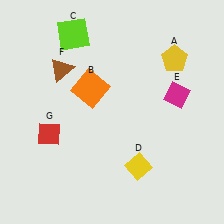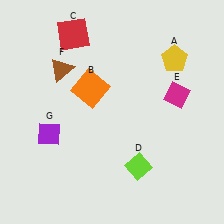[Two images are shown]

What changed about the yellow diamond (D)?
In Image 1, D is yellow. In Image 2, it changed to lime.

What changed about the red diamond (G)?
In Image 1, G is red. In Image 2, it changed to purple.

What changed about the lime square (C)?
In Image 1, C is lime. In Image 2, it changed to red.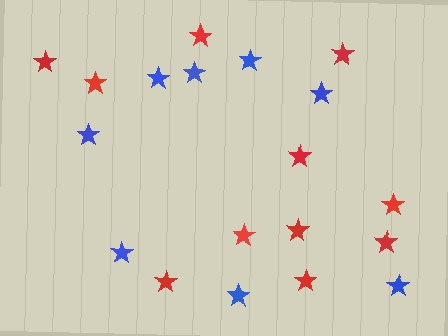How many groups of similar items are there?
There are 2 groups: one group of red stars (11) and one group of blue stars (8).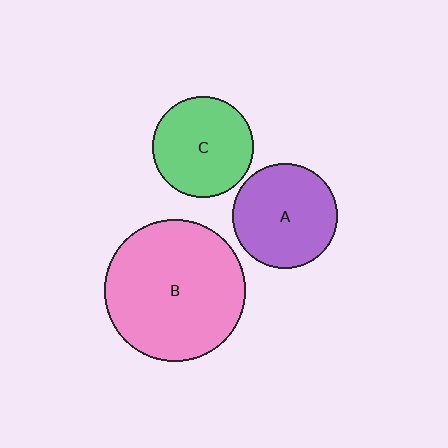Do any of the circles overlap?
No, none of the circles overlap.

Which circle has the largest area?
Circle B (pink).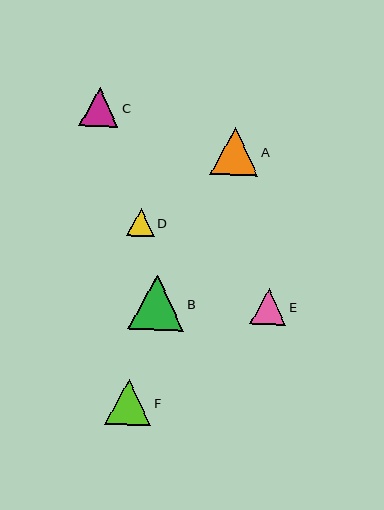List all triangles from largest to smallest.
From largest to smallest: B, A, F, C, E, D.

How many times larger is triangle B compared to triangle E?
Triangle B is approximately 1.6 times the size of triangle E.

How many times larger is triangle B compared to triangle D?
Triangle B is approximately 2.1 times the size of triangle D.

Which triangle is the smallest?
Triangle D is the smallest with a size of approximately 27 pixels.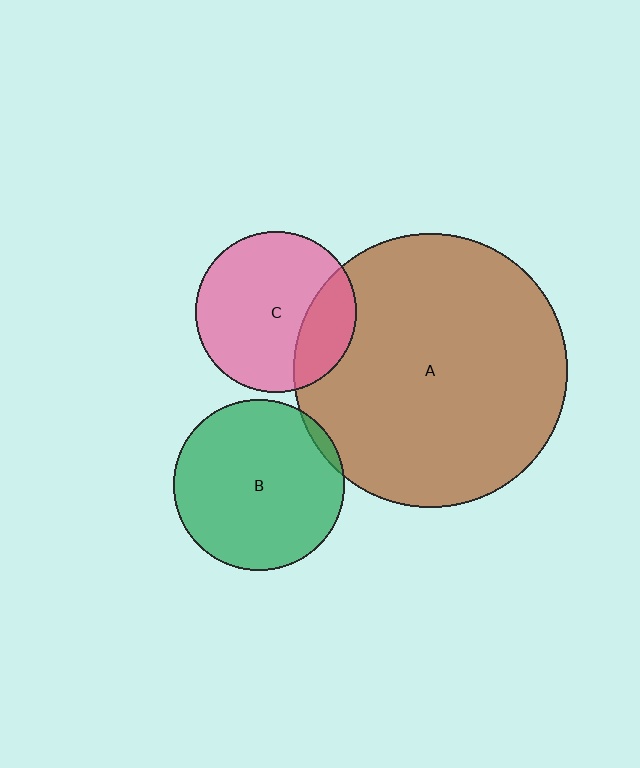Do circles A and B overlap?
Yes.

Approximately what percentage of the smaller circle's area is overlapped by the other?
Approximately 5%.